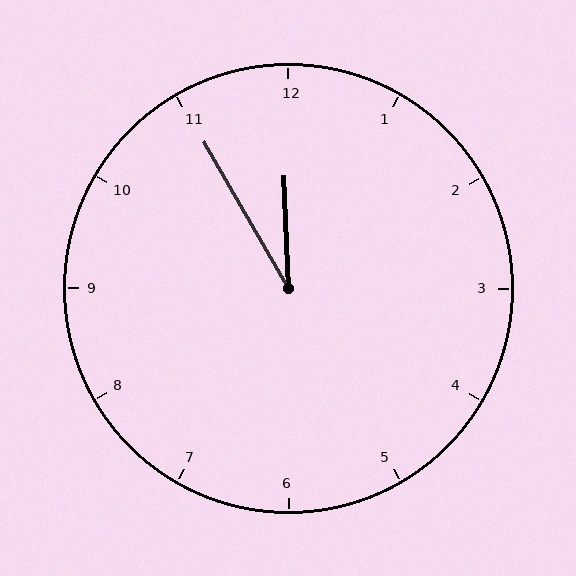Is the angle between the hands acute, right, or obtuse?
It is acute.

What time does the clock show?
11:55.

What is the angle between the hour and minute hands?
Approximately 28 degrees.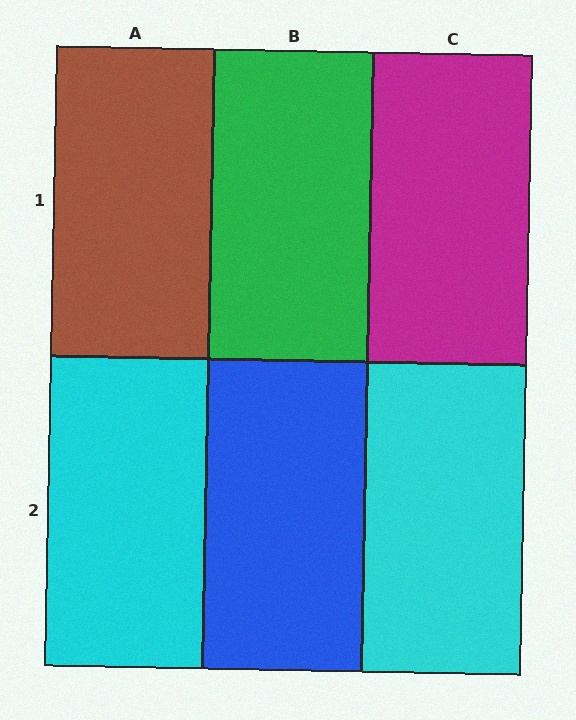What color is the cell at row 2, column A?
Cyan.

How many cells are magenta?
1 cell is magenta.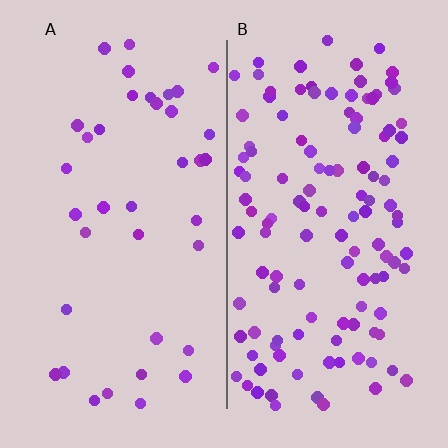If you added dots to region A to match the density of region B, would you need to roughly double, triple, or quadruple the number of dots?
Approximately triple.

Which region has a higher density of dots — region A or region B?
B (the right).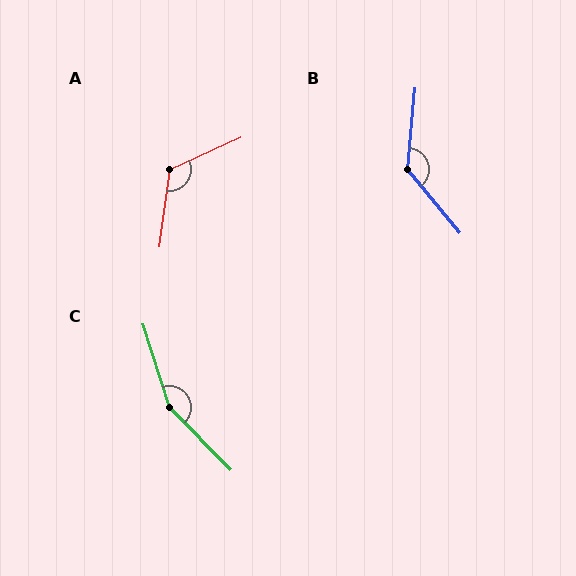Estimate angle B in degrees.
Approximately 135 degrees.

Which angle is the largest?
C, at approximately 153 degrees.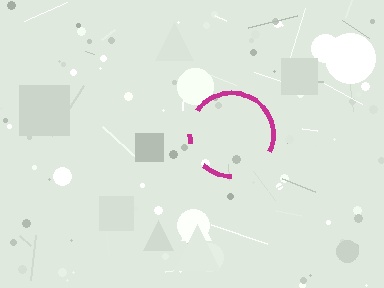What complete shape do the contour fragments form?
The contour fragments form a circle.